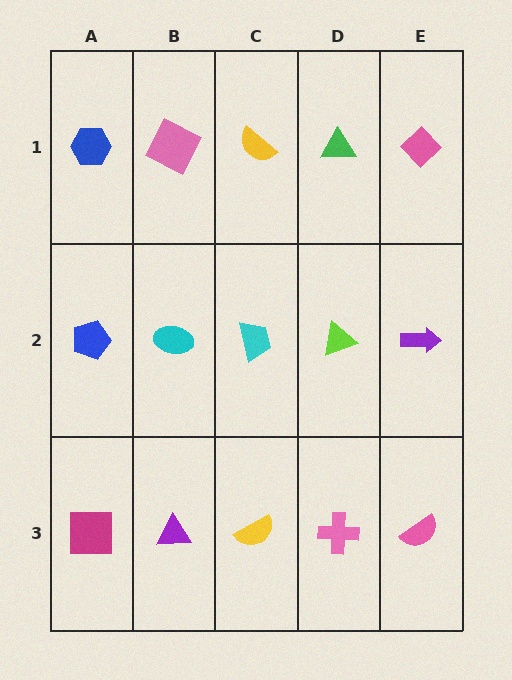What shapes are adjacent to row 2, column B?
A pink square (row 1, column B), a purple triangle (row 3, column B), a blue pentagon (row 2, column A), a cyan trapezoid (row 2, column C).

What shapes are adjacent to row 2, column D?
A green triangle (row 1, column D), a pink cross (row 3, column D), a cyan trapezoid (row 2, column C), a purple arrow (row 2, column E).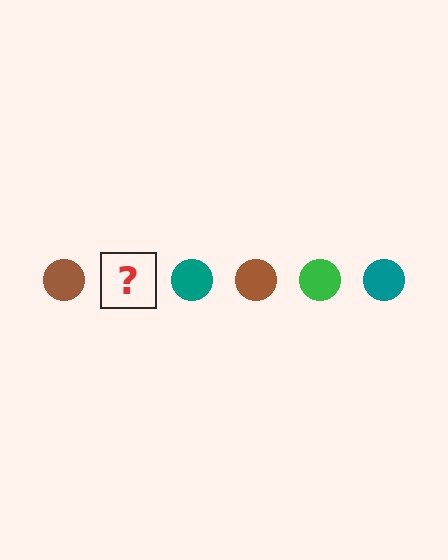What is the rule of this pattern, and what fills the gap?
The rule is that the pattern cycles through brown, green, teal circles. The gap should be filled with a green circle.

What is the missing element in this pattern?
The missing element is a green circle.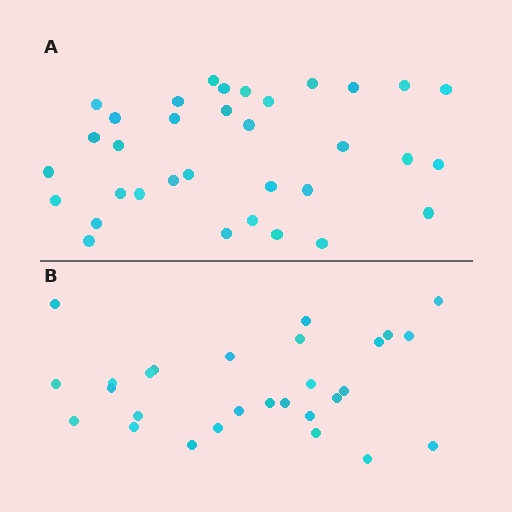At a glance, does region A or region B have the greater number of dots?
Region A (the top region) has more dots.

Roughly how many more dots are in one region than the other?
Region A has about 6 more dots than region B.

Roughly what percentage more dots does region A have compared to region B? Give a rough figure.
About 20% more.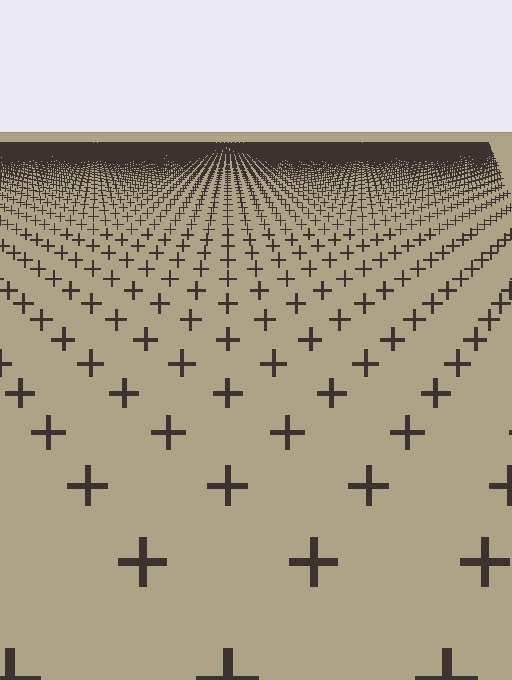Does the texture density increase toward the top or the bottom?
Density increases toward the top.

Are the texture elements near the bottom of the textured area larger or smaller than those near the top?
Larger. Near the bottom, elements are closer to the viewer and appear at a bigger on-screen size.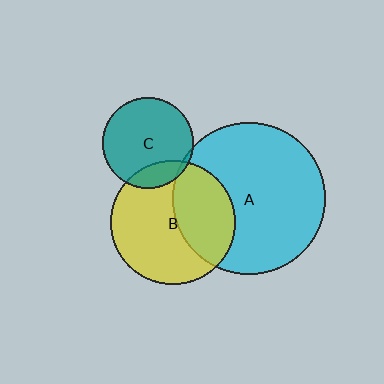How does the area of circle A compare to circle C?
Approximately 2.8 times.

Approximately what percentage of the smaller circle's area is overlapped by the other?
Approximately 15%.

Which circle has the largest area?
Circle A (cyan).